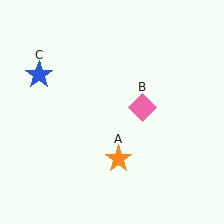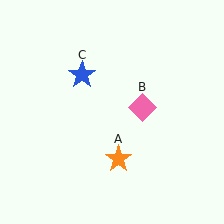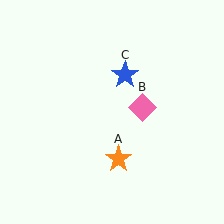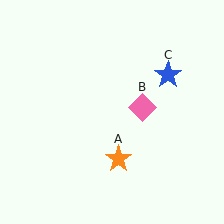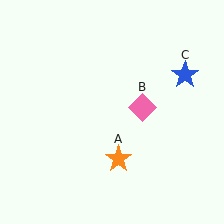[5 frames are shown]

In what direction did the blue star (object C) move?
The blue star (object C) moved right.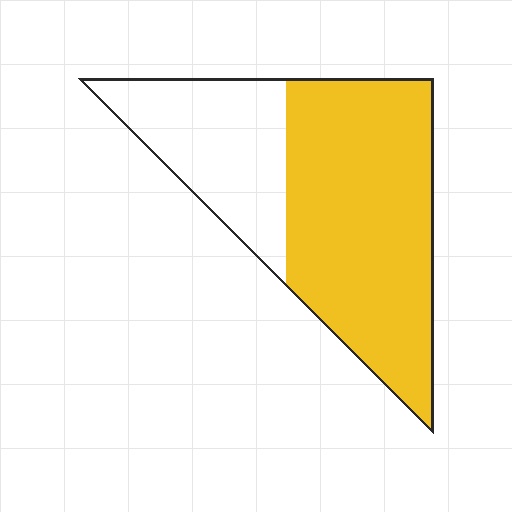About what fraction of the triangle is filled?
About two thirds (2/3).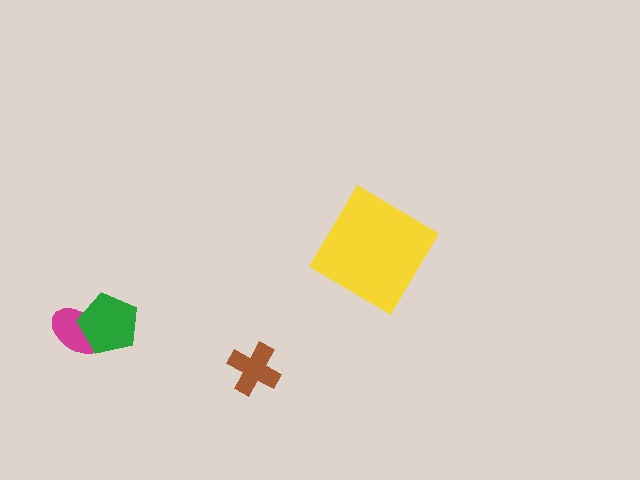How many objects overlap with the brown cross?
0 objects overlap with the brown cross.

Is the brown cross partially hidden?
No, no other shape covers it.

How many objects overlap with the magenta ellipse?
1 object overlaps with the magenta ellipse.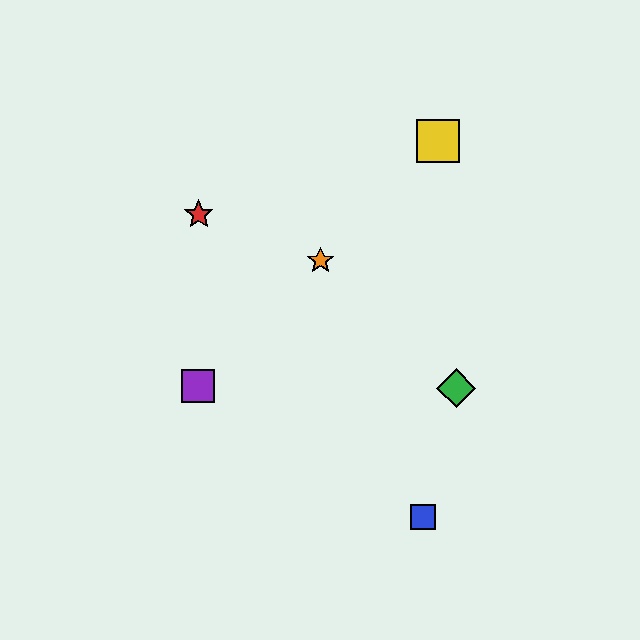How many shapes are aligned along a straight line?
3 shapes (the yellow square, the purple square, the orange star) are aligned along a straight line.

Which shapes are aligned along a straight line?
The yellow square, the purple square, the orange star are aligned along a straight line.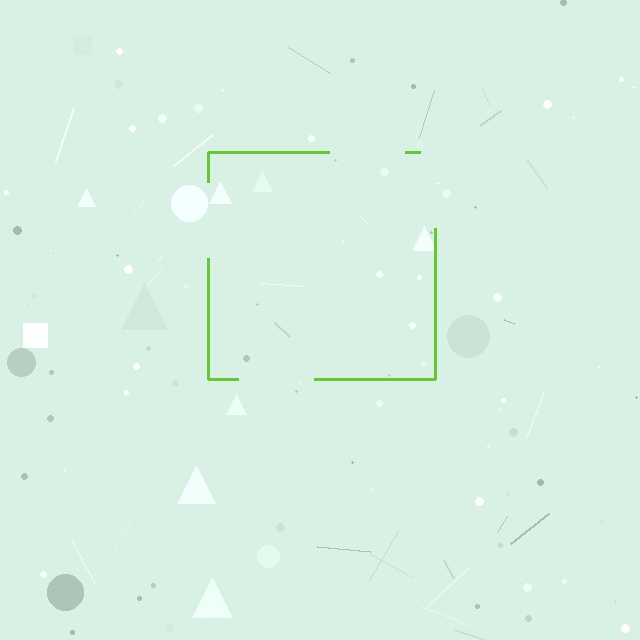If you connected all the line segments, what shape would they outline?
They would outline a square.